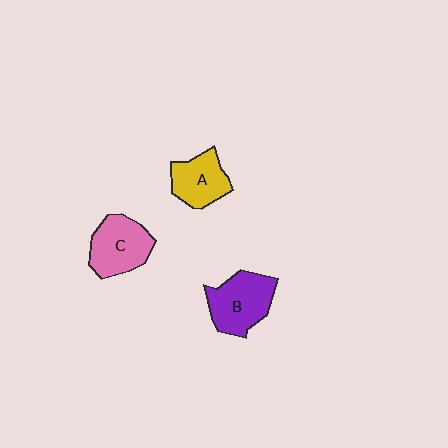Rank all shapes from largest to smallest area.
From largest to smallest: B (purple), C (pink), A (yellow).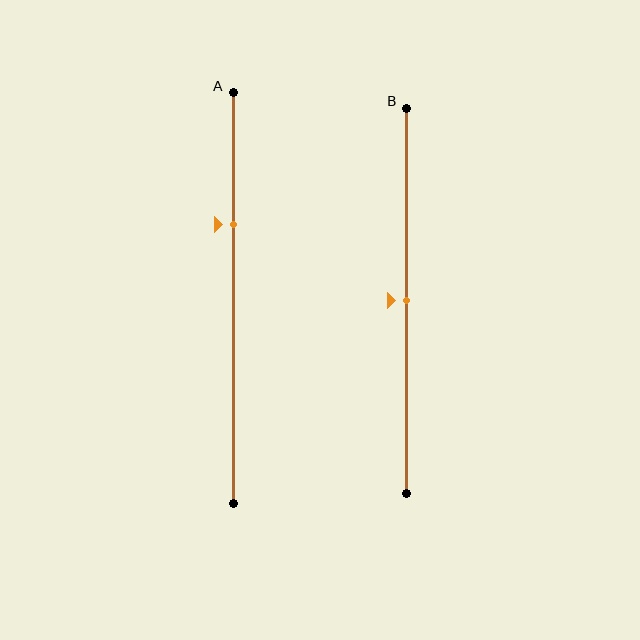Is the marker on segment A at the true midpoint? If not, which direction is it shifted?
No, the marker on segment A is shifted upward by about 18% of the segment length.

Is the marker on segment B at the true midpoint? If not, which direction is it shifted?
Yes, the marker on segment B is at the true midpoint.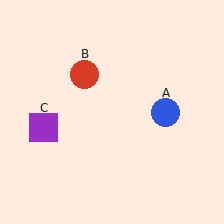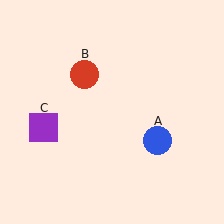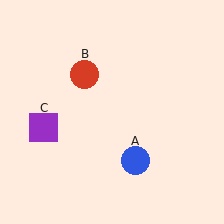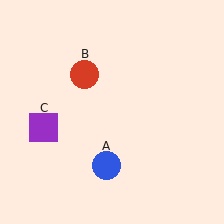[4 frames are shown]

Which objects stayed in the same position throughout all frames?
Red circle (object B) and purple square (object C) remained stationary.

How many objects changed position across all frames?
1 object changed position: blue circle (object A).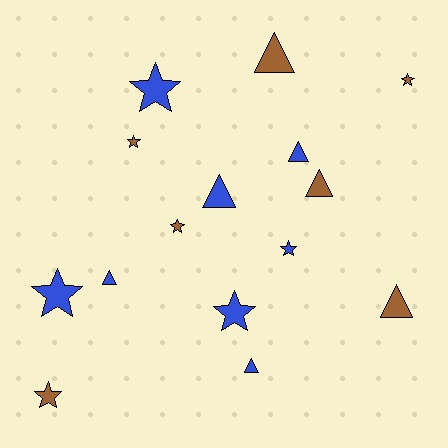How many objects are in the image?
There are 15 objects.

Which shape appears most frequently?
Star, with 8 objects.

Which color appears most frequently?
Blue, with 8 objects.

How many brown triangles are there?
There are 3 brown triangles.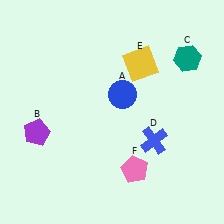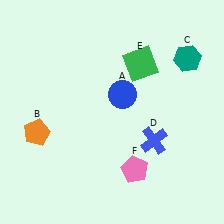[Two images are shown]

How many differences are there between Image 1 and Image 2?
There are 2 differences between the two images.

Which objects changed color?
B changed from purple to orange. E changed from yellow to green.